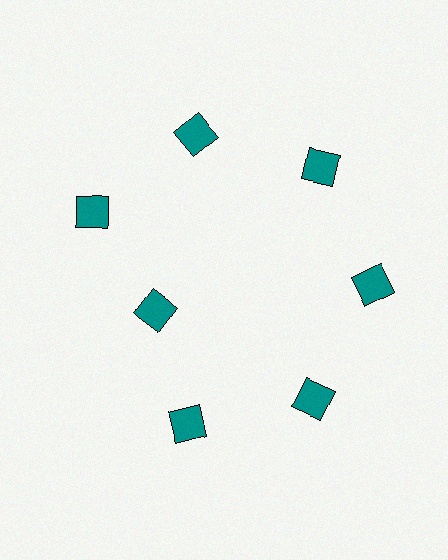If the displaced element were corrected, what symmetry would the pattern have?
It would have 7-fold rotational symmetry — the pattern would map onto itself every 51 degrees.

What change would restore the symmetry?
The symmetry would be restored by moving it outward, back onto the ring so that all 7 diamonds sit at equal angles and equal distance from the center.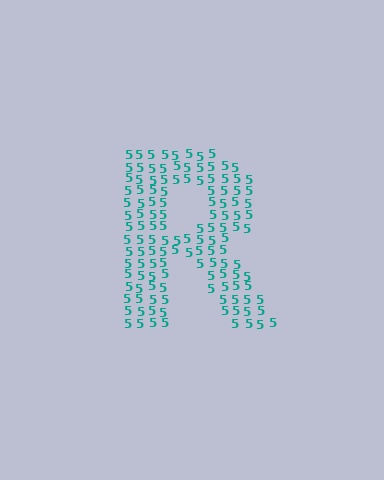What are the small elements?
The small elements are digit 5's.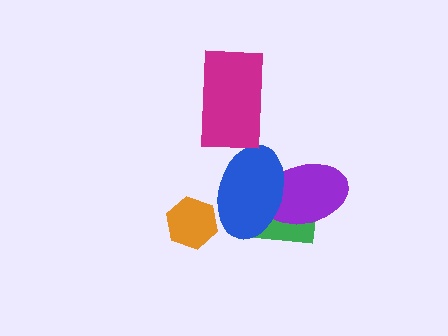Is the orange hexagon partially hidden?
Yes, it is partially covered by another shape.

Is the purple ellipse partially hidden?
Yes, it is partially covered by another shape.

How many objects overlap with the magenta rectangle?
0 objects overlap with the magenta rectangle.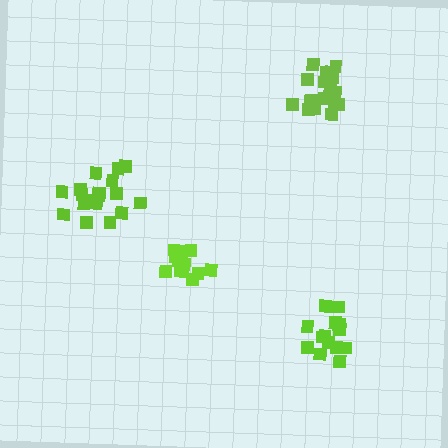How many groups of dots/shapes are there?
There are 4 groups.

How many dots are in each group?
Group 1: 20 dots, Group 2: 19 dots, Group 3: 14 dots, Group 4: 14 dots (67 total).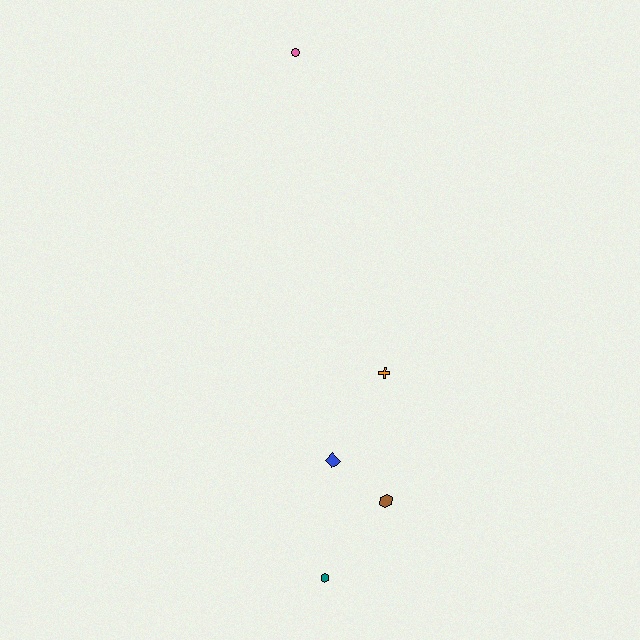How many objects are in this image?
There are 5 objects.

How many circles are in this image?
There is 1 circle.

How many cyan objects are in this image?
There are no cyan objects.